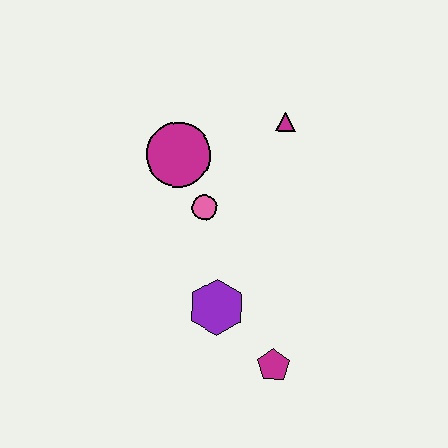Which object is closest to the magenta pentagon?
The purple hexagon is closest to the magenta pentagon.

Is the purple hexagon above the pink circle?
No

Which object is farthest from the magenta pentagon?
The magenta triangle is farthest from the magenta pentagon.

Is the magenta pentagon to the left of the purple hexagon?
No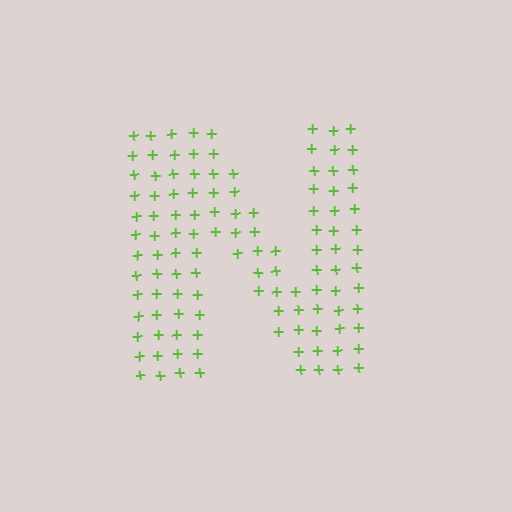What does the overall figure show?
The overall figure shows the letter N.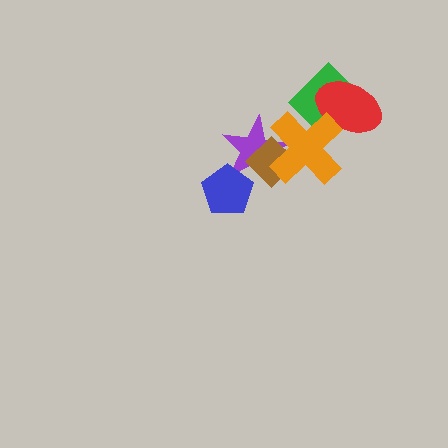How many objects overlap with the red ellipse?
2 objects overlap with the red ellipse.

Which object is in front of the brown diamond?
The orange cross is in front of the brown diamond.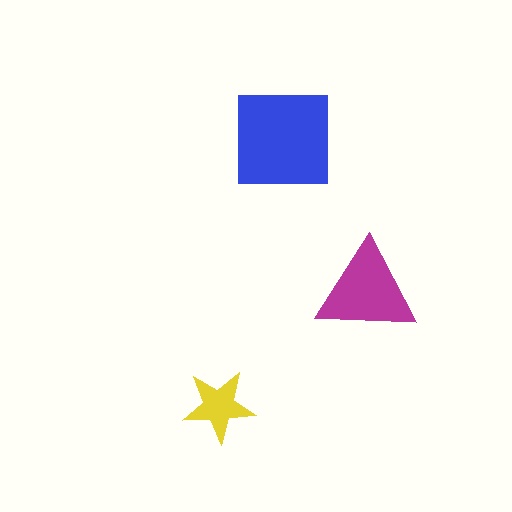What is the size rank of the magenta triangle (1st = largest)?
2nd.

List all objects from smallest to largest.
The yellow star, the magenta triangle, the blue square.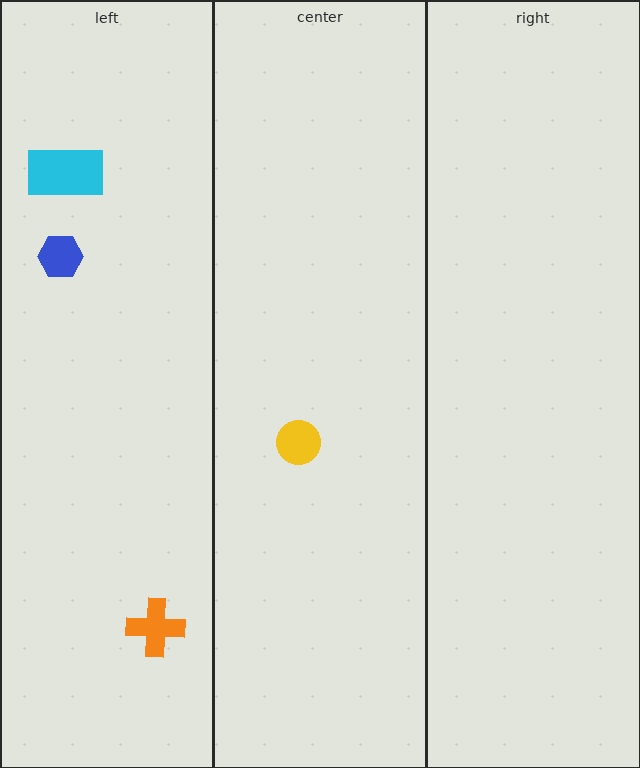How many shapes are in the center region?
1.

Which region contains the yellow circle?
The center region.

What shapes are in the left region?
The cyan rectangle, the orange cross, the blue hexagon.